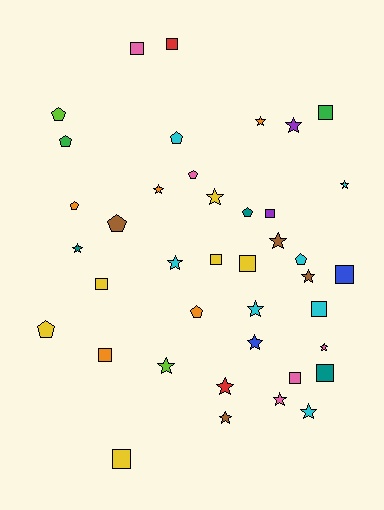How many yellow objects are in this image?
There are 6 yellow objects.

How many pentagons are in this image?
There are 10 pentagons.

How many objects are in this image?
There are 40 objects.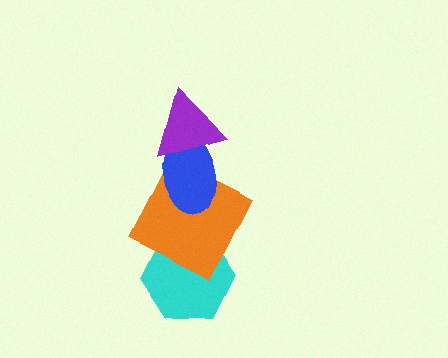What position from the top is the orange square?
The orange square is 3rd from the top.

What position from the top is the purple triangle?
The purple triangle is 1st from the top.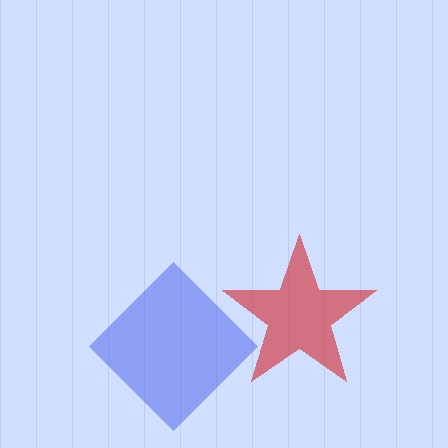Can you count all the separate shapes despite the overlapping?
Yes, there are 2 separate shapes.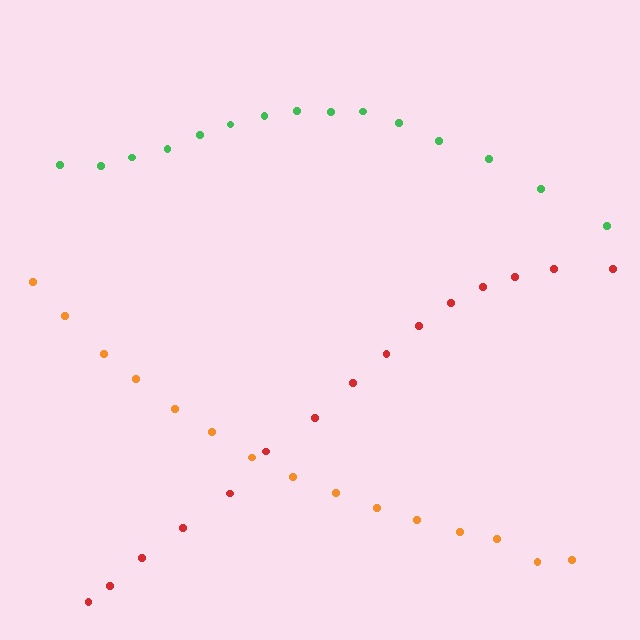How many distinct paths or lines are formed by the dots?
There are 3 distinct paths.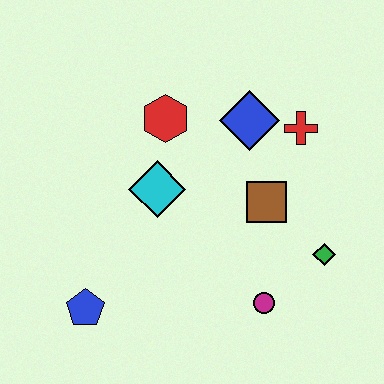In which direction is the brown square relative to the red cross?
The brown square is below the red cross.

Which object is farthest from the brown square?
The blue pentagon is farthest from the brown square.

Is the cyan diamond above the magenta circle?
Yes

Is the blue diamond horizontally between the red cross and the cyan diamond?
Yes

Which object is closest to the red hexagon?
The cyan diamond is closest to the red hexagon.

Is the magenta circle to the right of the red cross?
No